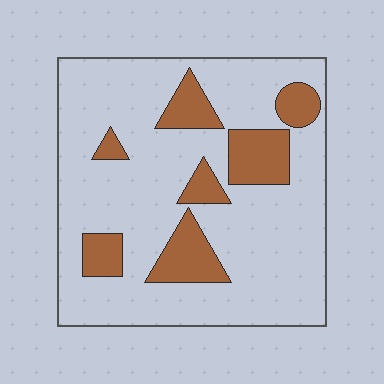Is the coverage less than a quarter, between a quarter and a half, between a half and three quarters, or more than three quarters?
Less than a quarter.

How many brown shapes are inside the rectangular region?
7.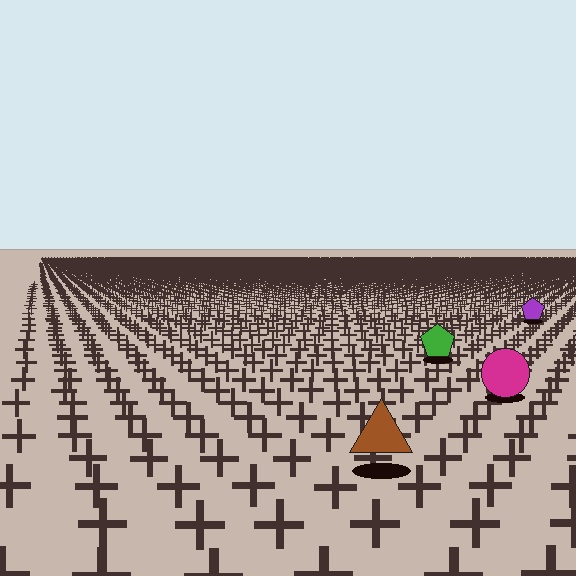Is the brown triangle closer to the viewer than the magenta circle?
Yes. The brown triangle is closer — you can tell from the texture gradient: the ground texture is coarser near it.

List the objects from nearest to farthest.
From nearest to farthest: the brown triangle, the magenta circle, the green pentagon, the purple pentagon.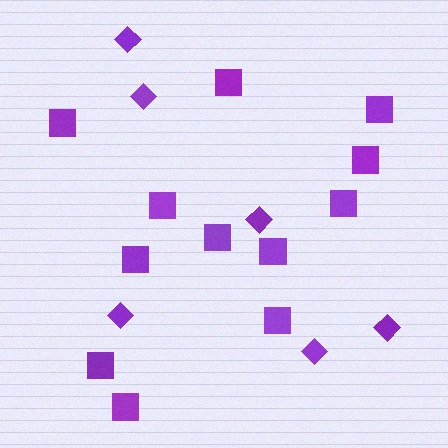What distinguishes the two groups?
There are 2 groups: one group of diamonds (6) and one group of squares (12).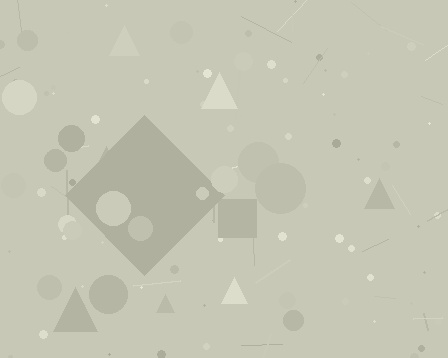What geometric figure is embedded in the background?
A diamond is embedded in the background.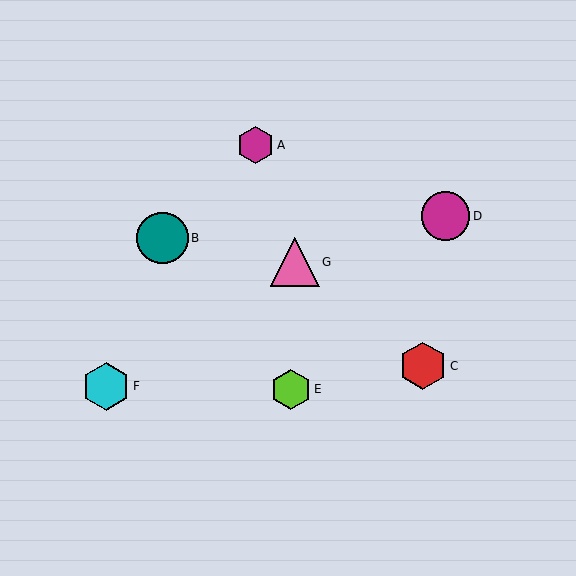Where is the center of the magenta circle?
The center of the magenta circle is at (446, 216).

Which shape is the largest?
The teal circle (labeled B) is the largest.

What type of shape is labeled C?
Shape C is a red hexagon.